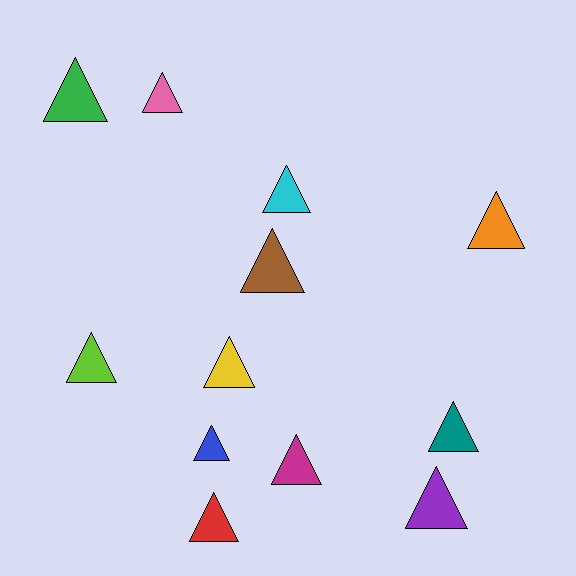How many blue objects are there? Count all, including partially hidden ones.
There is 1 blue object.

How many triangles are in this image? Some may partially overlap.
There are 12 triangles.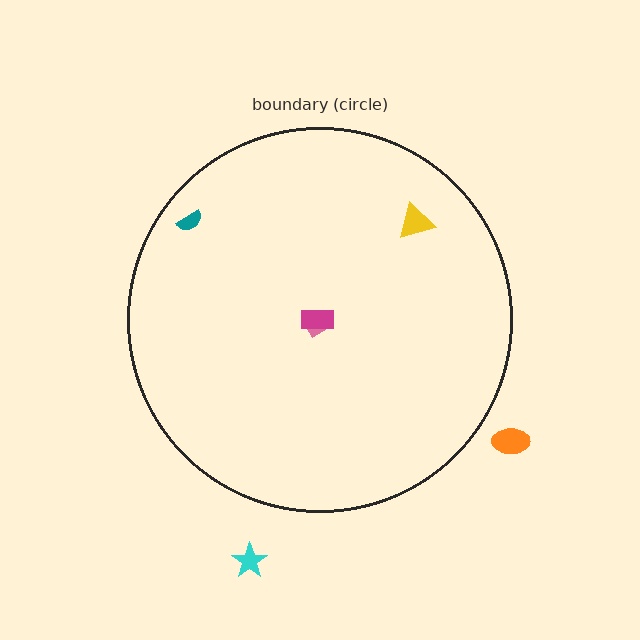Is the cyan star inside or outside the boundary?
Outside.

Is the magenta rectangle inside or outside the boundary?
Inside.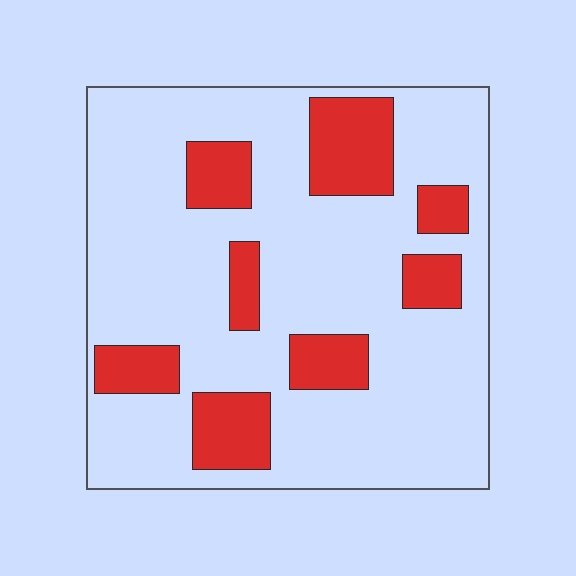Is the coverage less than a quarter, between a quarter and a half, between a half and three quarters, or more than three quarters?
Less than a quarter.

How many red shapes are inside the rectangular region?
8.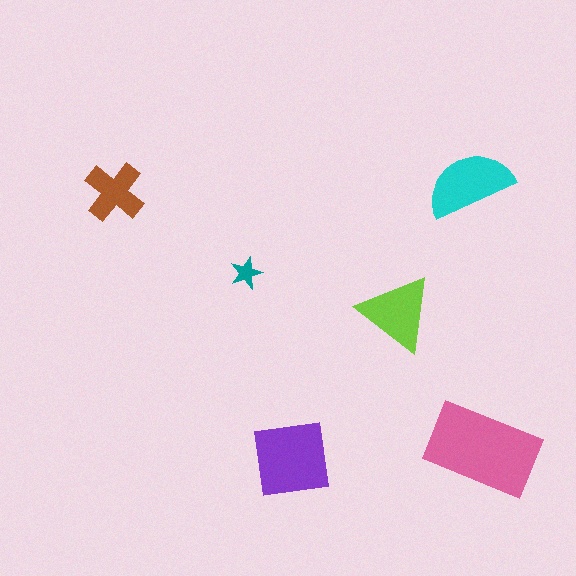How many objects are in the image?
There are 6 objects in the image.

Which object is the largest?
The pink rectangle.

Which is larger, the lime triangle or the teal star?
The lime triangle.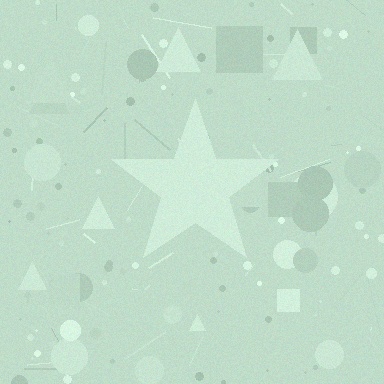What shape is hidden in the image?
A star is hidden in the image.